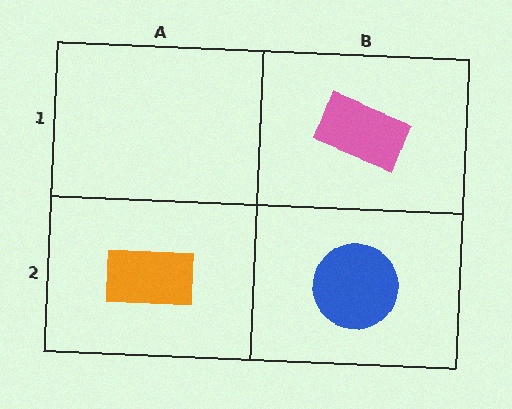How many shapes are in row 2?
2 shapes.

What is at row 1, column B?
A pink rectangle.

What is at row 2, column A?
An orange rectangle.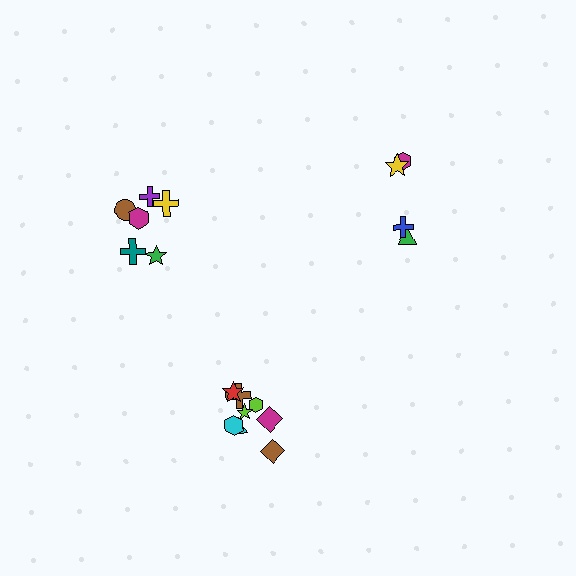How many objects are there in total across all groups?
There are 18 objects.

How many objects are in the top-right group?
There are 4 objects.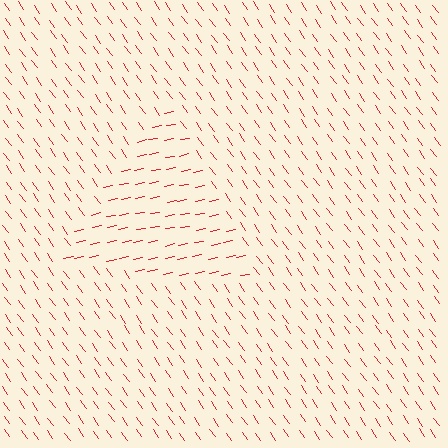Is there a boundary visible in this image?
Yes, there is a texture boundary formed by a change in line orientation.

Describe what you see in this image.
The image is filled with small red line segments. A triangle region in the image has lines oriented differently from the surrounding lines, creating a visible texture boundary.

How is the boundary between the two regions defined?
The boundary is defined purely by a change in line orientation (approximately 66 degrees difference). All lines are the same color and thickness.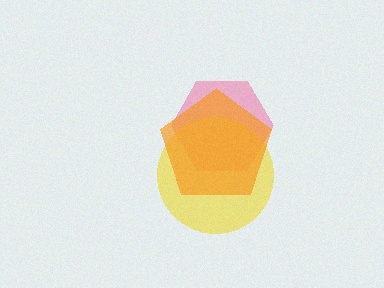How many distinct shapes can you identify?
There are 3 distinct shapes: a pink hexagon, a yellow circle, an orange pentagon.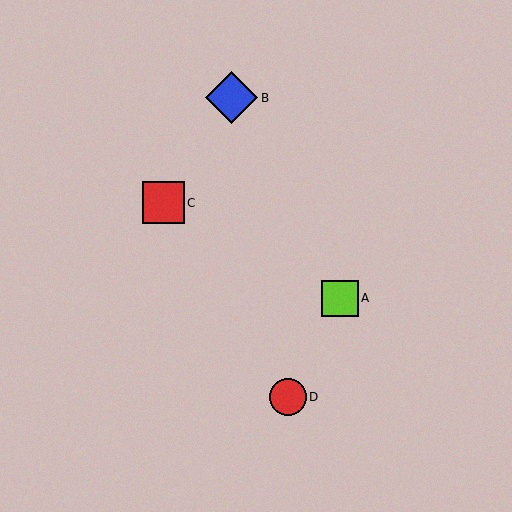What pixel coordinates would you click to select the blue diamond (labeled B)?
Click at (231, 98) to select the blue diamond B.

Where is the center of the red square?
The center of the red square is at (164, 203).